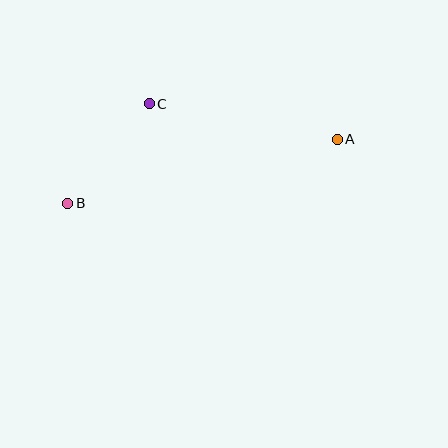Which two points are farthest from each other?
Points A and B are farthest from each other.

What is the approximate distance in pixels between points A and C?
The distance between A and C is approximately 191 pixels.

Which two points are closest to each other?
Points B and C are closest to each other.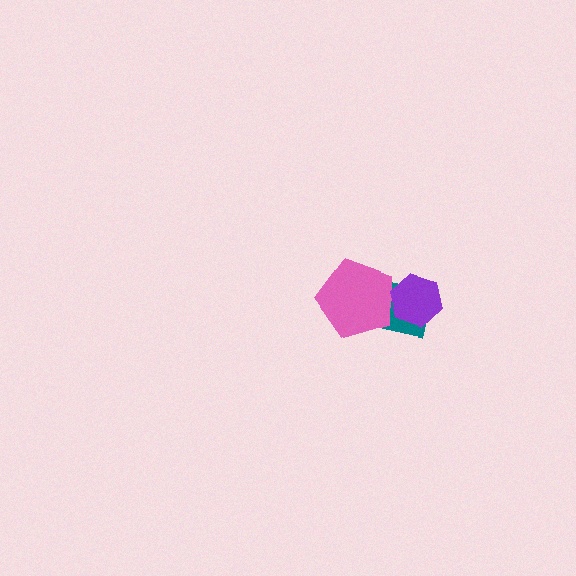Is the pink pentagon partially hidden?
Yes, it is partially covered by another shape.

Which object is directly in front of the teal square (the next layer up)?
The pink pentagon is directly in front of the teal square.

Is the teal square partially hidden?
Yes, it is partially covered by another shape.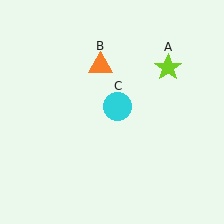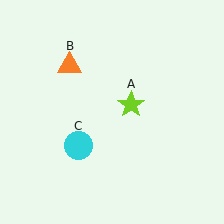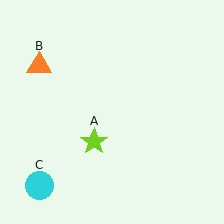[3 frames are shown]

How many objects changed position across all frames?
3 objects changed position: lime star (object A), orange triangle (object B), cyan circle (object C).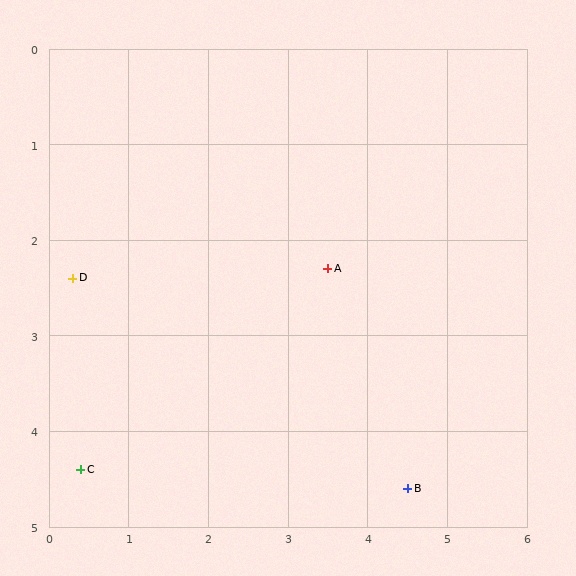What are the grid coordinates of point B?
Point B is at approximately (4.5, 4.6).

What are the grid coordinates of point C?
Point C is at approximately (0.4, 4.4).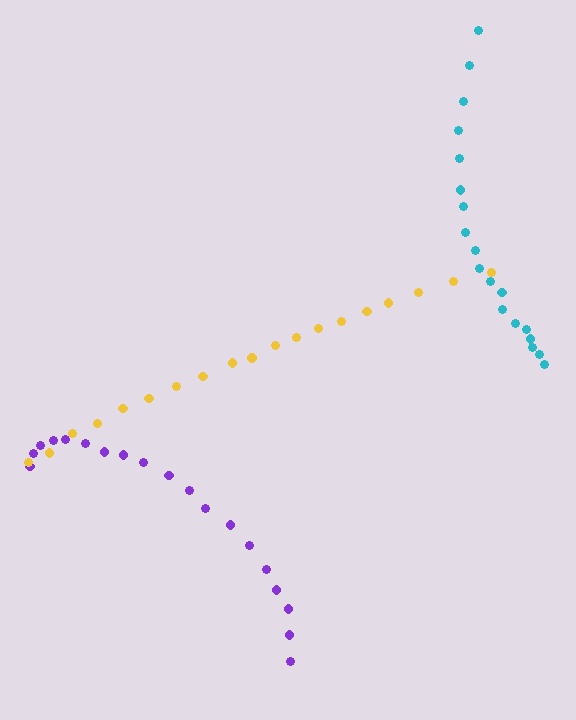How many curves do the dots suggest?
There are 3 distinct paths.